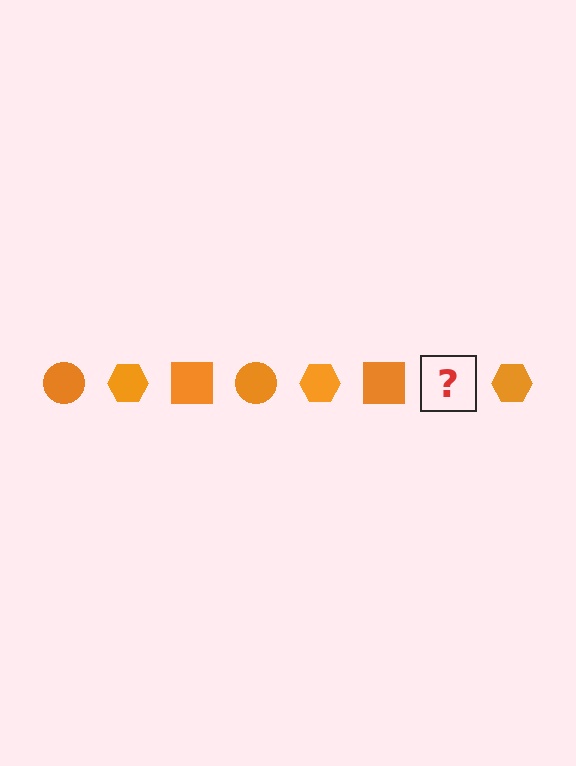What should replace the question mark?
The question mark should be replaced with an orange circle.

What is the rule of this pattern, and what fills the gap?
The rule is that the pattern cycles through circle, hexagon, square shapes in orange. The gap should be filled with an orange circle.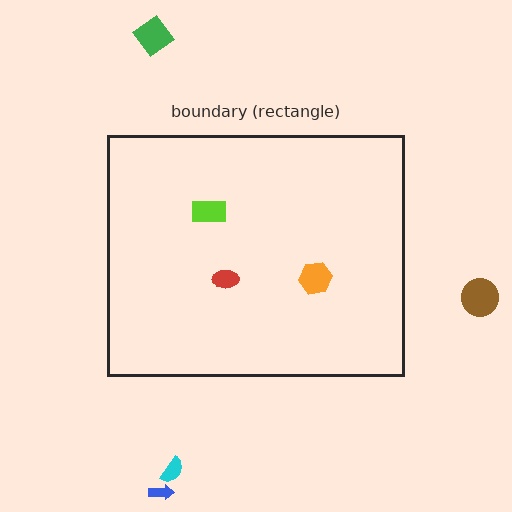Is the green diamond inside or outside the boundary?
Outside.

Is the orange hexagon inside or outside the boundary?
Inside.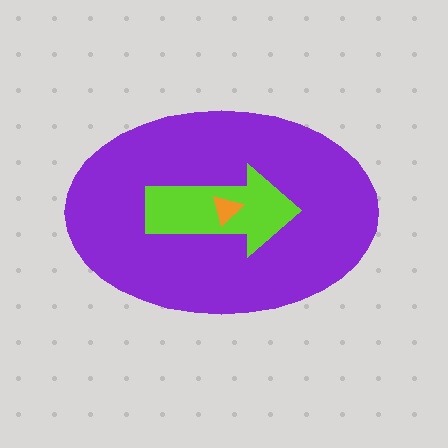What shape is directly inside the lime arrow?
The orange triangle.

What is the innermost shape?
The orange triangle.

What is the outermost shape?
The purple ellipse.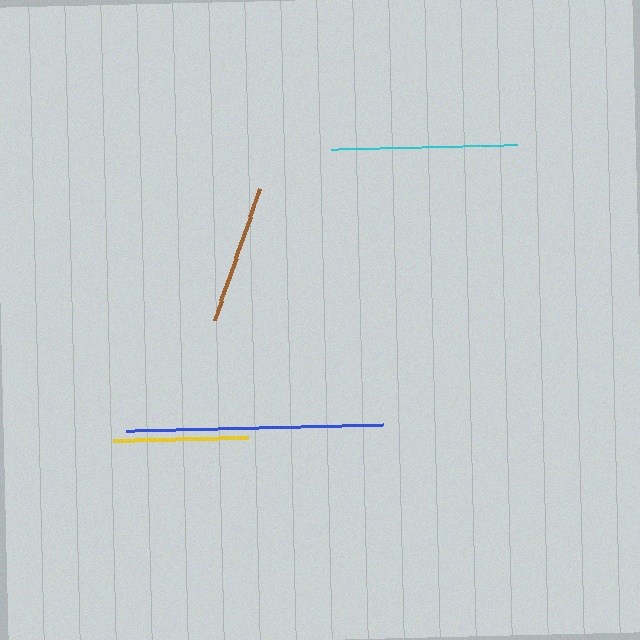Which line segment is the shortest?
The yellow line is the shortest at approximately 135 pixels.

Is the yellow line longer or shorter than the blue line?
The blue line is longer than the yellow line.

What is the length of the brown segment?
The brown segment is approximately 138 pixels long.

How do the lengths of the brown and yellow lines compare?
The brown and yellow lines are approximately the same length.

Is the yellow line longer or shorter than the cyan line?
The cyan line is longer than the yellow line.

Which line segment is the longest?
The blue line is the longest at approximately 256 pixels.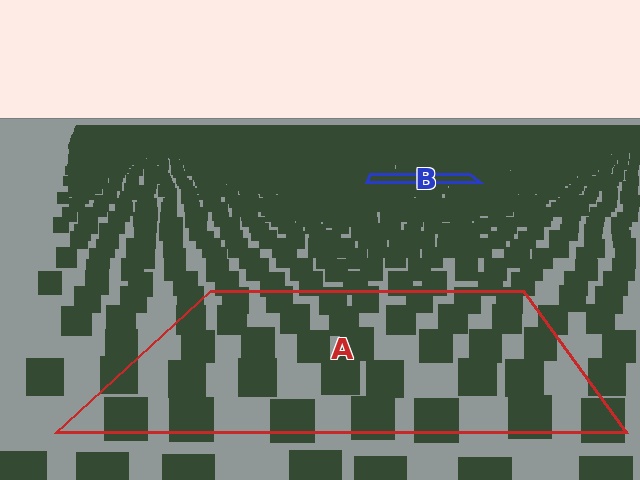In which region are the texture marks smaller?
The texture marks are smaller in region B, because it is farther away.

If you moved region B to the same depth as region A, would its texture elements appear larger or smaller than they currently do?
They would appear larger. At a closer depth, the same texture elements are projected at a bigger on-screen size.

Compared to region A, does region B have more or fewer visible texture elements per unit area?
Region B has more texture elements per unit area — they are packed more densely because it is farther away.